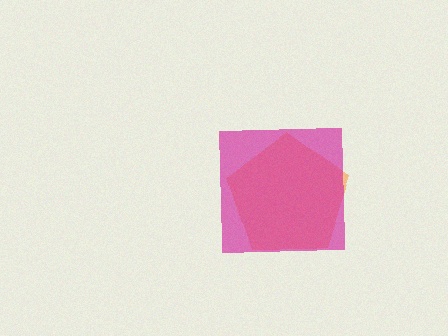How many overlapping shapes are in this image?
There are 2 overlapping shapes in the image.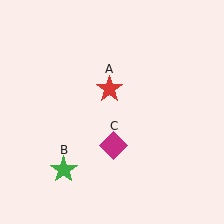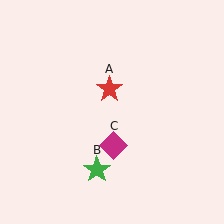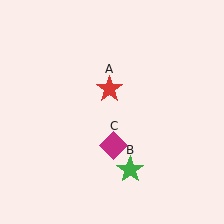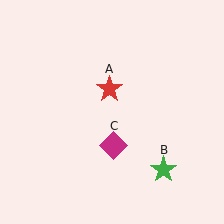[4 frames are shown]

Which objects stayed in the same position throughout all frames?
Red star (object A) and magenta diamond (object C) remained stationary.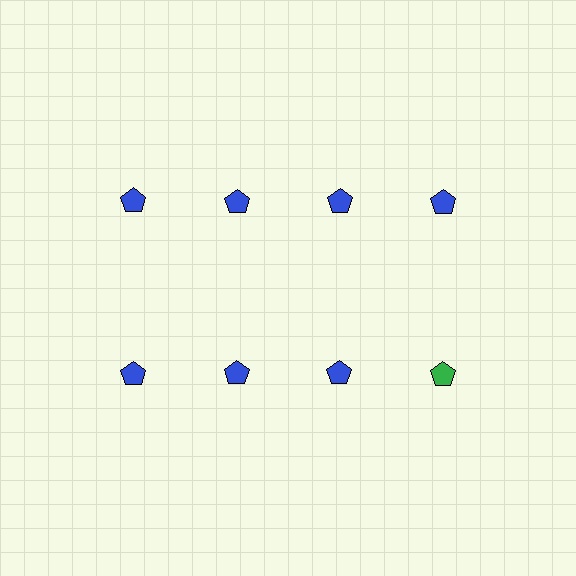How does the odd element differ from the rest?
It has a different color: green instead of blue.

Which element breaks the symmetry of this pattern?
The green pentagon in the second row, second from right column breaks the symmetry. All other shapes are blue pentagons.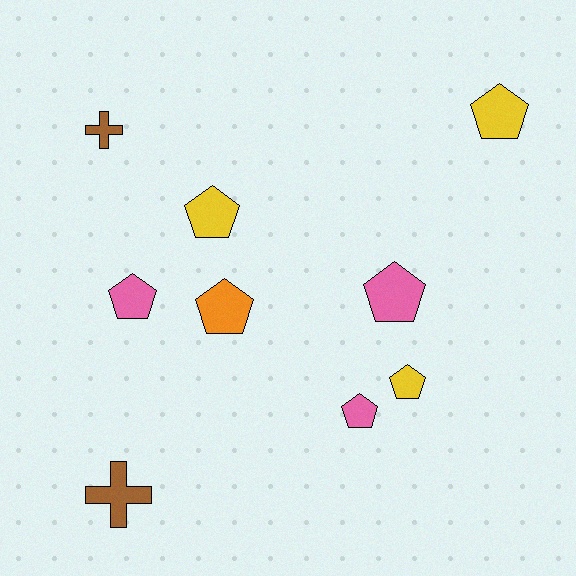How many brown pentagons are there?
There are no brown pentagons.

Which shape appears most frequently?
Pentagon, with 7 objects.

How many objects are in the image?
There are 9 objects.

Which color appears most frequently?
Pink, with 3 objects.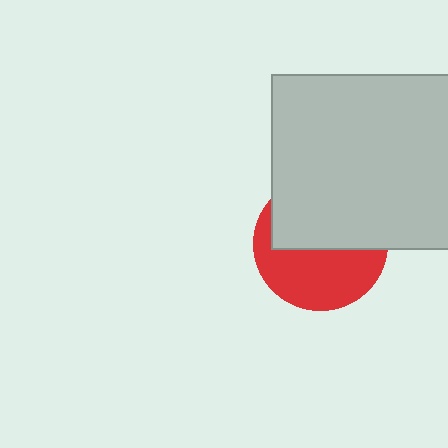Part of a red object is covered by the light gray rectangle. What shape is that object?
It is a circle.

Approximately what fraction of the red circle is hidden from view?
Roughly 50% of the red circle is hidden behind the light gray rectangle.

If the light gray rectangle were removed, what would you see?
You would see the complete red circle.